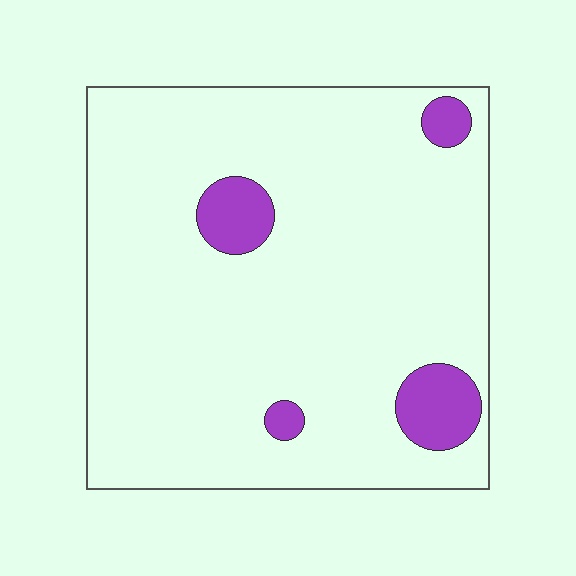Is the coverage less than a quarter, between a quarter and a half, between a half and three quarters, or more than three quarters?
Less than a quarter.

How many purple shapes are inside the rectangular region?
4.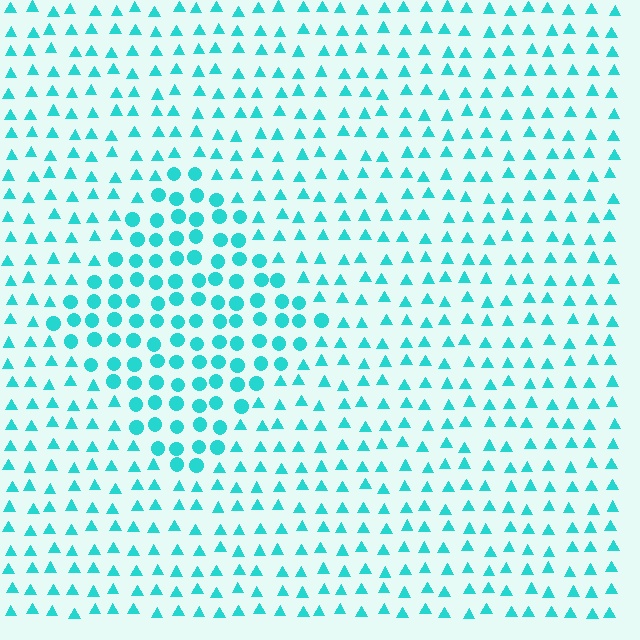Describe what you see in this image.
The image is filled with small cyan elements arranged in a uniform grid. A diamond-shaped region contains circles, while the surrounding area contains triangles. The boundary is defined purely by the change in element shape.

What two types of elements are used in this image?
The image uses circles inside the diamond region and triangles outside it.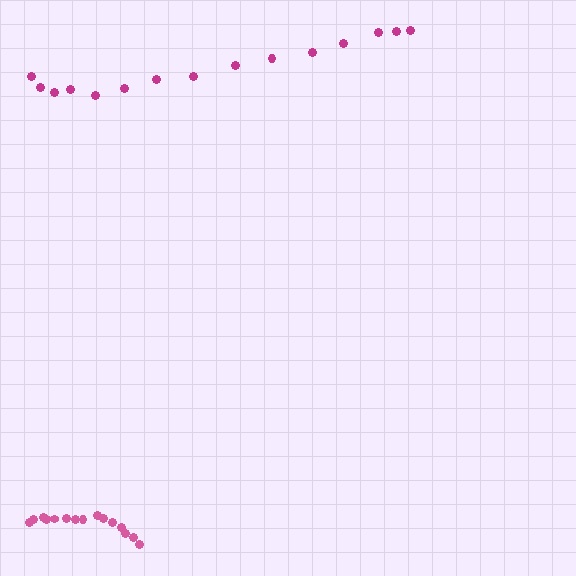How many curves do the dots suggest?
There are 2 distinct paths.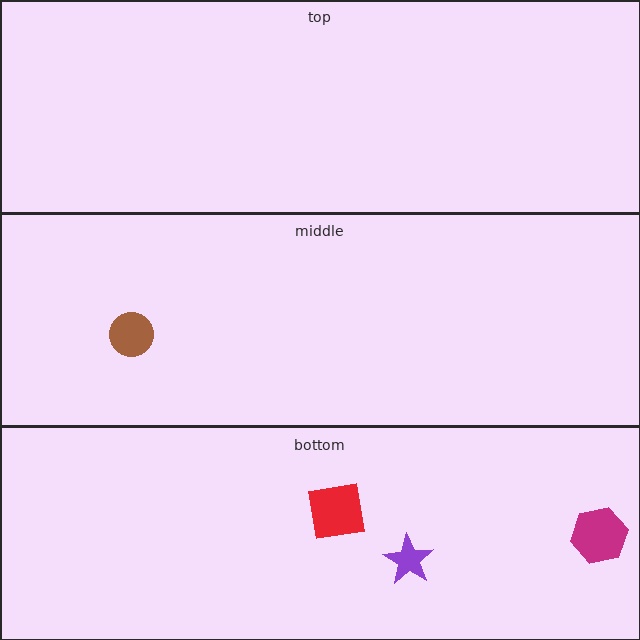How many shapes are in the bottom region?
3.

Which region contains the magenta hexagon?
The bottom region.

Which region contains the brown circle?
The middle region.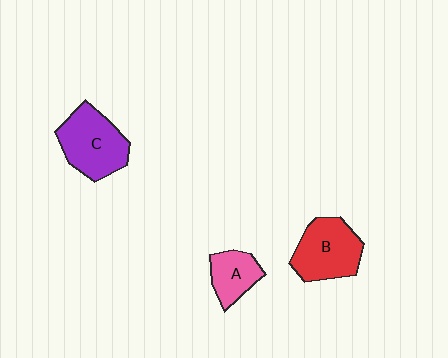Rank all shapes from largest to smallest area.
From largest to smallest: C (purple), B (red), A (pink).